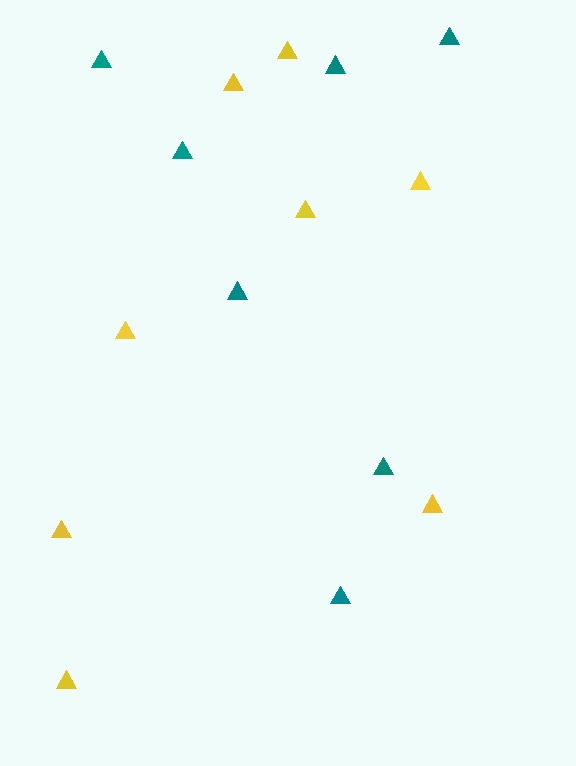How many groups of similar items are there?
There are 2 groups: one group of yellow triangles (8) and one group of teal triangles (7).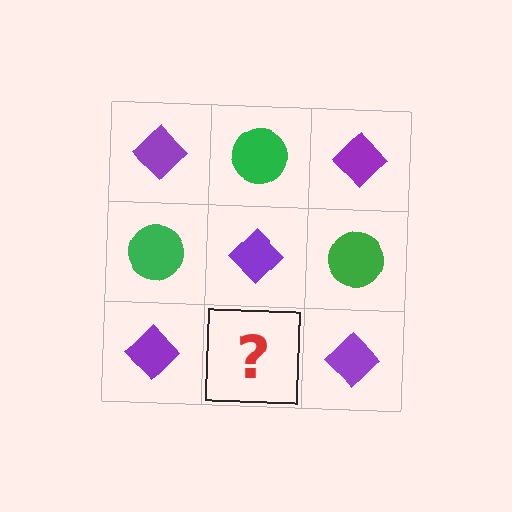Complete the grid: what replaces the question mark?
The question mark should be replaced with a green circle.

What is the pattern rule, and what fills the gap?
The rule is that it alternates purple diamond and green circle in a checkerboard pattern. The gap should be filled with a green circle.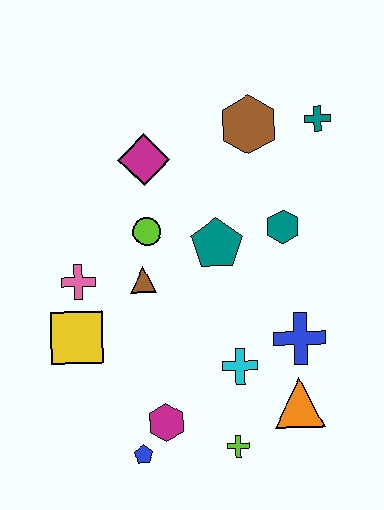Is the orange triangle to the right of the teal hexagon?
Yes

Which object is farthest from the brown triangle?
The teal cross is farthest from the brown triangle.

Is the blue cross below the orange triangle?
No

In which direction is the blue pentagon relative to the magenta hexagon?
The blue pentagon is below the magenta hexagon.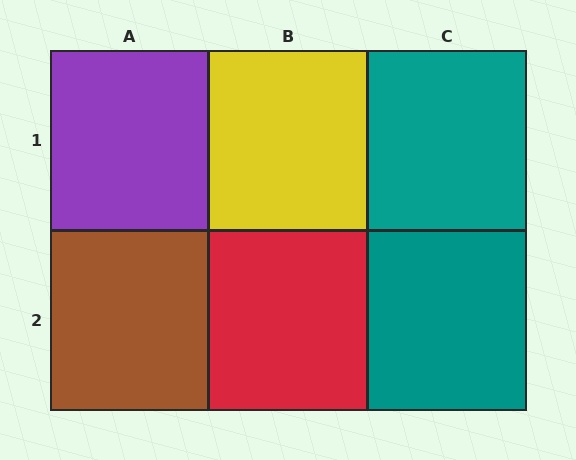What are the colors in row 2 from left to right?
Brown, red, teal.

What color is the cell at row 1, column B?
Yellow.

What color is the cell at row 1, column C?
Teal.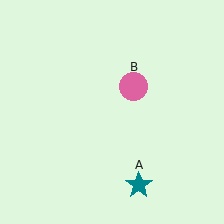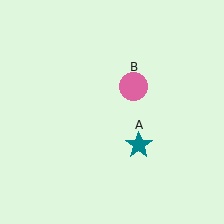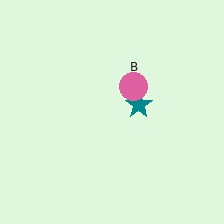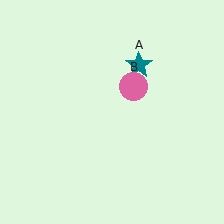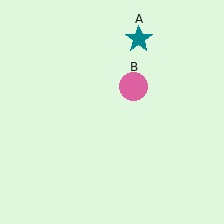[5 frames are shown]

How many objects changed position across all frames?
1 object changed position: teal star (object A).